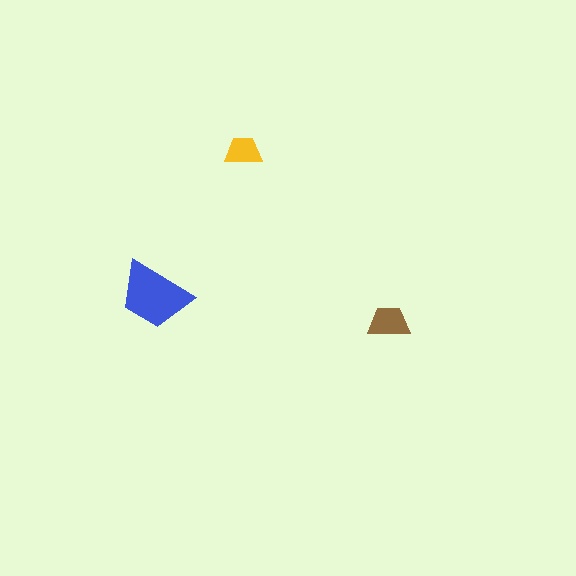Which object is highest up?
The yellow trapezoid is topmost.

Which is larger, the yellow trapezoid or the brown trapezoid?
The brown one.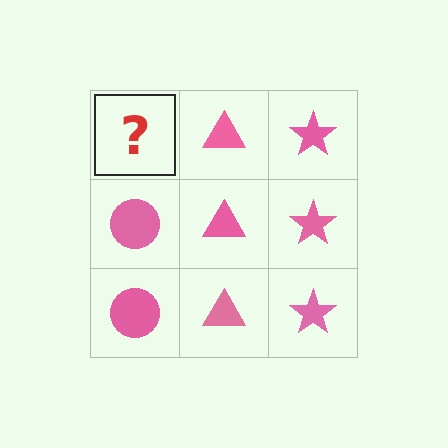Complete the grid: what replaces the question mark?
The question mark should be replaced with a pink circle.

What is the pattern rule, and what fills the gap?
The rule is that each column has a consistent shape. The gap should be filled with a pink circle.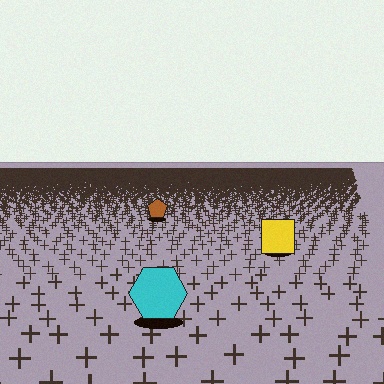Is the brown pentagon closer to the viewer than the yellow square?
No. The yellow square is closer — you can tell from the texture gradient: the ground texture is coarser near it.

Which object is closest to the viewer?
The cyan hexagon is closest. The texture marks near it are larger and more spread out.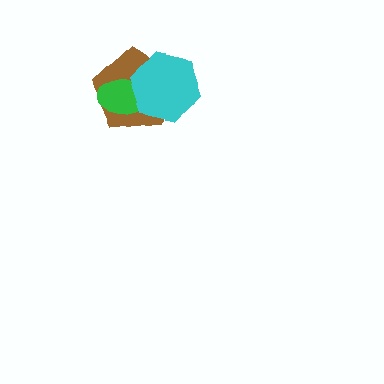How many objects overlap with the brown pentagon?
2 objects overlap with the brown pentagon.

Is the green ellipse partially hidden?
Yes, it is partially covered by another shape.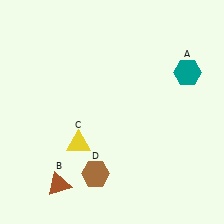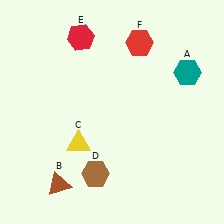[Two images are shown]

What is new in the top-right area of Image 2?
A red hexagon (F) was added in the top-right area of Image 2.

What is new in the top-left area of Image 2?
A red hexagon (E) was added in the top-left area of Image 2.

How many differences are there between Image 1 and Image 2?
There are 2 differences between the two images.